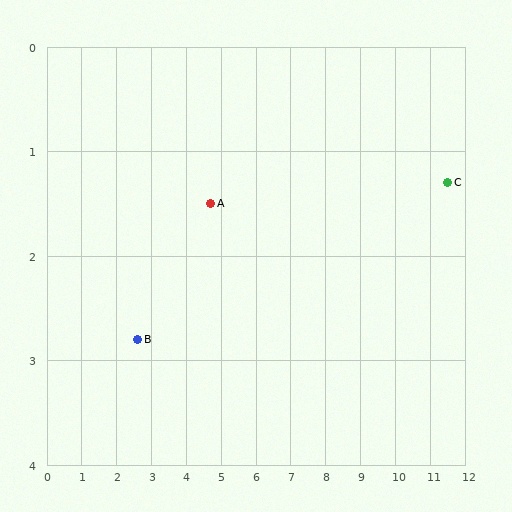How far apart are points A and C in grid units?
Points A and C are about 6.8 grid units apart.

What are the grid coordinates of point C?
Point C is at approximately (11.5, 1.3).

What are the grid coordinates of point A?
Point A is at approximately (4.7, 1.5).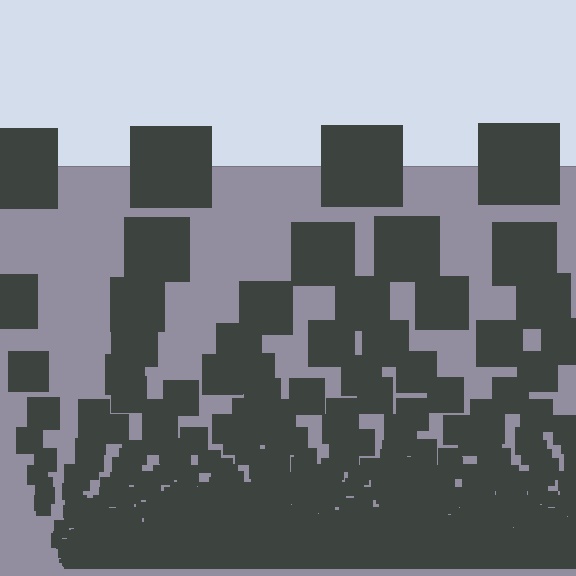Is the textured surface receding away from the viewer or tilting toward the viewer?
The surface appears to tilt toward the viewer. Texture elements get larger and sparser toward the top.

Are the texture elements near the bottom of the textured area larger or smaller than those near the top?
Smaller. The gradient is inverted — elements near the bottom are smaller and denser.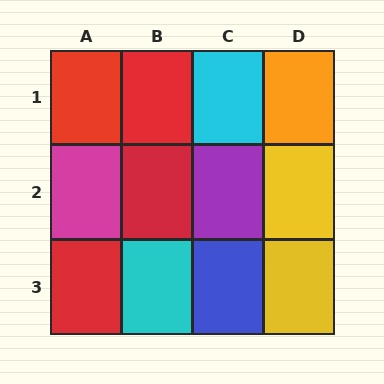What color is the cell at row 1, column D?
Orange.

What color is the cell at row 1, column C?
Cyan.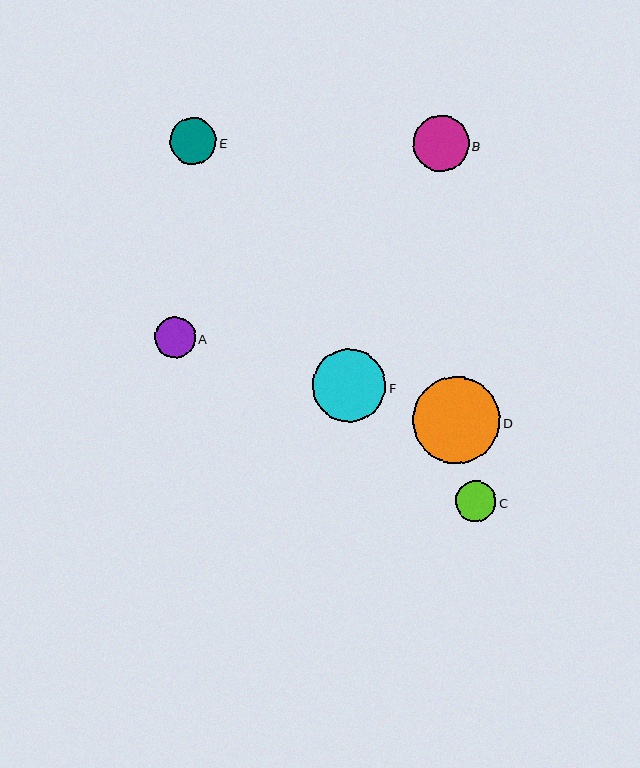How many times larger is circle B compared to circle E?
Circle B is approximately 1.2 times the size of circle E.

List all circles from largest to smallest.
From largest to smallest: D, F, B, E, A, C.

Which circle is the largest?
Circle D is the largest with a size of approximately 87 pixels.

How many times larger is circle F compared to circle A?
Circle F is approximately 1.8 times the size of circle A.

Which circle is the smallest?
Circle C is the smallest with a size of approximately 40 pixels.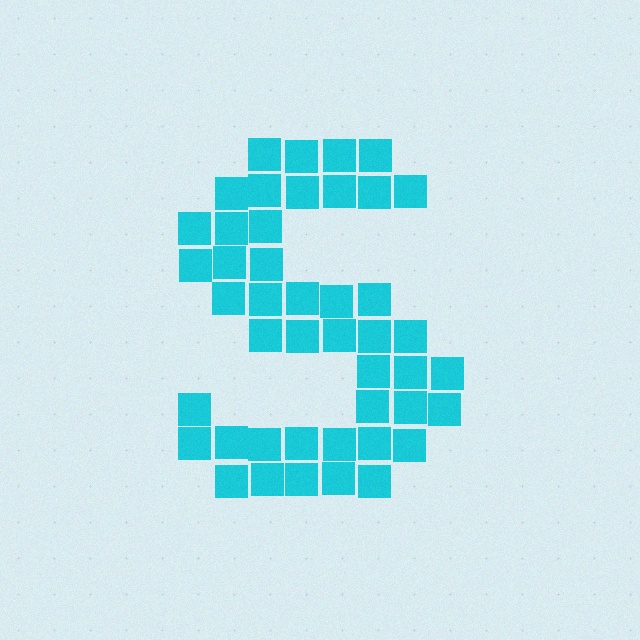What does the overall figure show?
The overall figure shows the letter S.